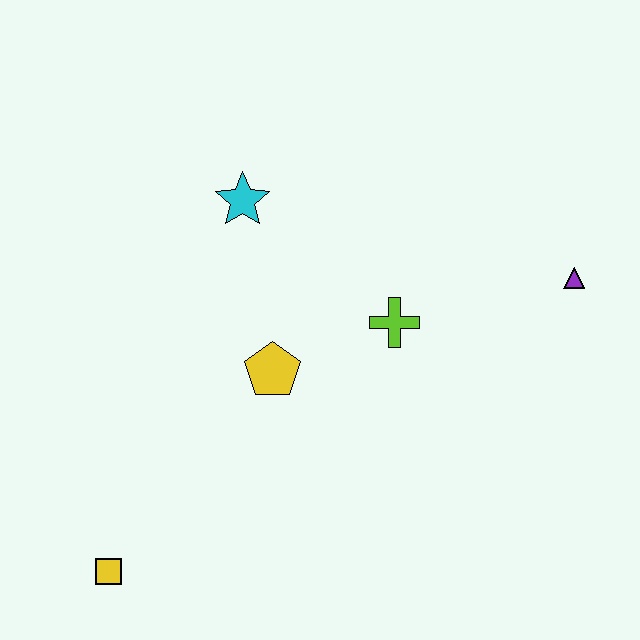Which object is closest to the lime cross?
The yellow pentagon is closest to the lime cross.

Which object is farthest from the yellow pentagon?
The purple triangle is farthest from the yellow pentagon.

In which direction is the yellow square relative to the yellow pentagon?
The yellow square is below the yellow pentagon.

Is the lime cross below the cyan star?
Yes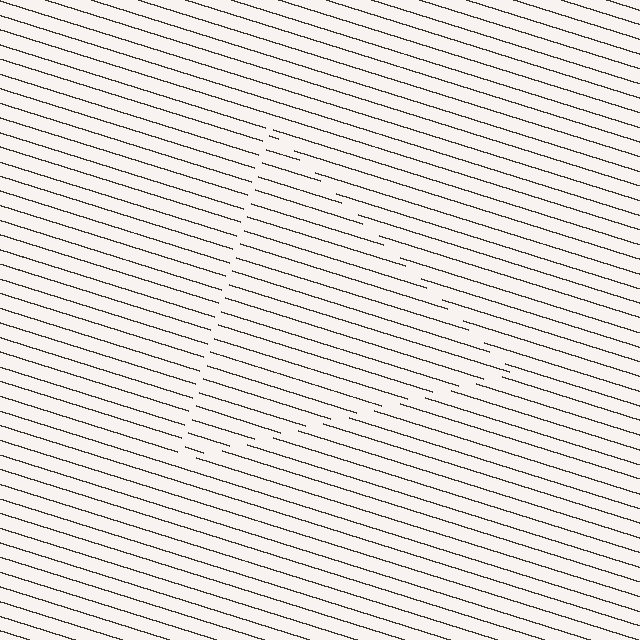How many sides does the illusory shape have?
3 sides — the line-ends trace a triangle.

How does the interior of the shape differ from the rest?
The interior of the shape contains the same grating, shifted by half a period — the contour is defined by the phase discontinuity where line-ends from the inner and outer gratings abut.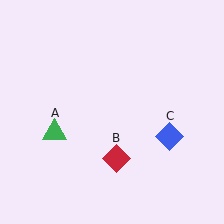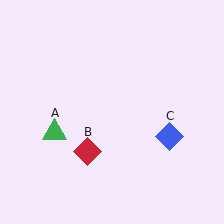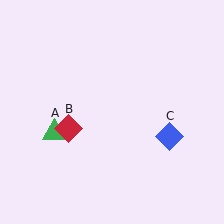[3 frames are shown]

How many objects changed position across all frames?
1 object changed position: red diamond (object B).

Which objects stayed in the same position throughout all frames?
Green triangle (object A) and blue diamond (object C) remained stationary.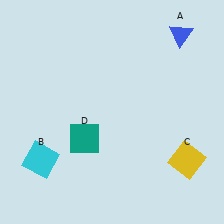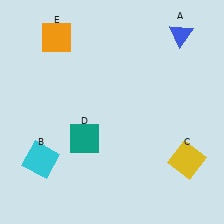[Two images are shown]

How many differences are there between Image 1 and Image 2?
There is 1 difference between the two images.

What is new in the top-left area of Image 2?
An orange square (E) was added in the top-left area of Image 2.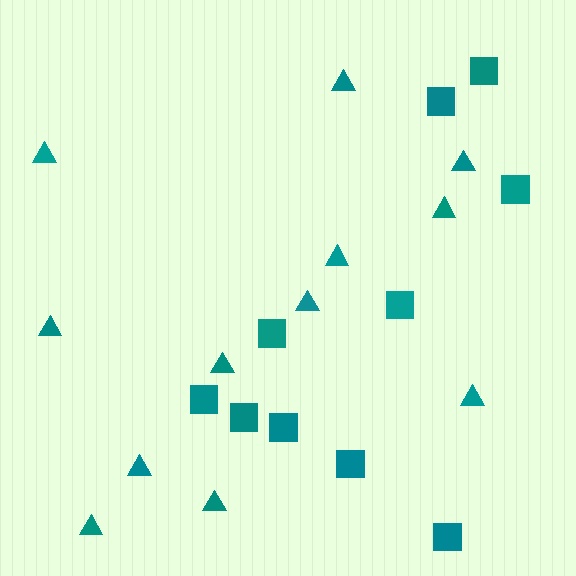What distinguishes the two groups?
There are 2 groups: one group of triangles (12) and one group of squares (10).